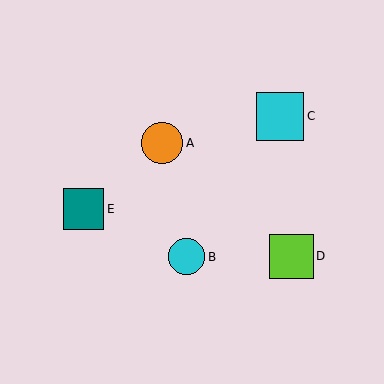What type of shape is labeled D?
Shape D is a lime square.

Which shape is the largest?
The cyan square (labeled C) is the largest.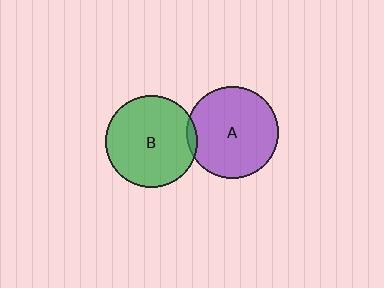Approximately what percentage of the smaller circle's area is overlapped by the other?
Approximately 5%.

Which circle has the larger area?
Circle A (purple).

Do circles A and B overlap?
Yes.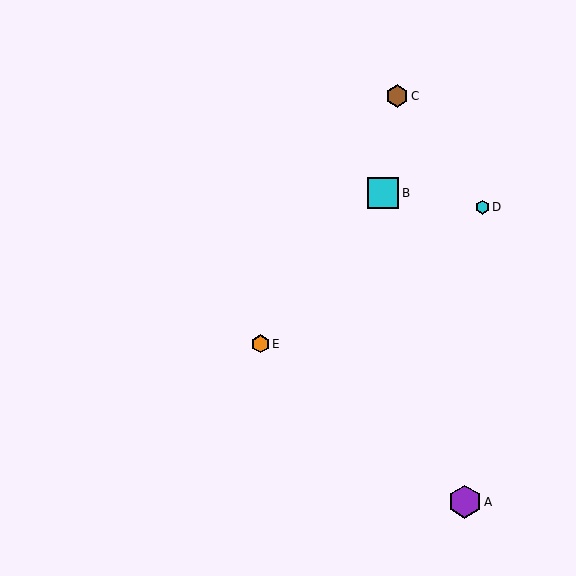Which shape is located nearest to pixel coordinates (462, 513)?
The purple hexagon (labeled A) at (465, 502) is nearest to that location.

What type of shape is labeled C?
Shape C is a brown hexagon.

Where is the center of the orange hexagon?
The center of the orange hexagon is at (260, 344).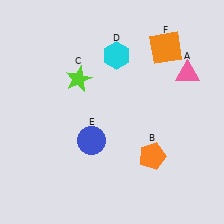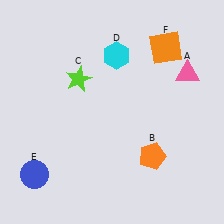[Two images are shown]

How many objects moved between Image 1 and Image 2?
1 object moved between the two images.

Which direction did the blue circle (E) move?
The blue circle (E) moved left.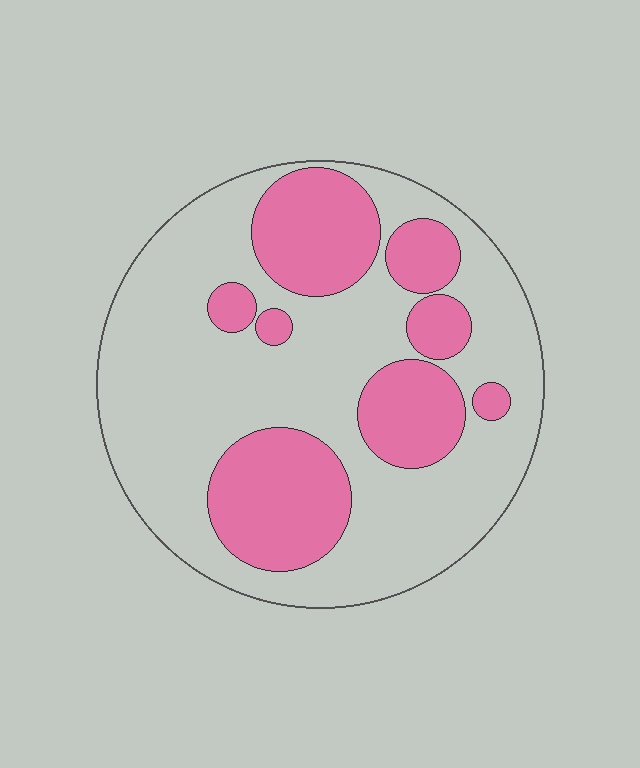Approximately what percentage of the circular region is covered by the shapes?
Approximately 30%.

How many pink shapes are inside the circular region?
8.